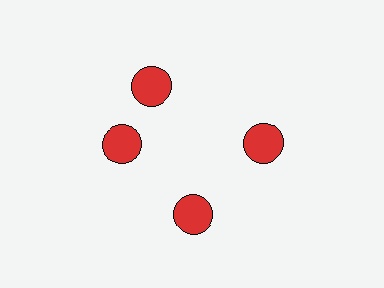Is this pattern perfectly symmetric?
No. The 4 red circles are arranged in a ring, but one element near the 12 o'clock position is rotated out of alignment along the ring, breaking the 4-fold rotational symmetry.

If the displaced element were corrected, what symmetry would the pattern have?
It would have 4-fold rotational symmetry — the pattern would map onto itself every 90 degrees.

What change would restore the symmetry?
The symmetry would be restored by rotating it back into even spacing with its neighbors so that all 4 circles sit at equal angles and equal distance from the center.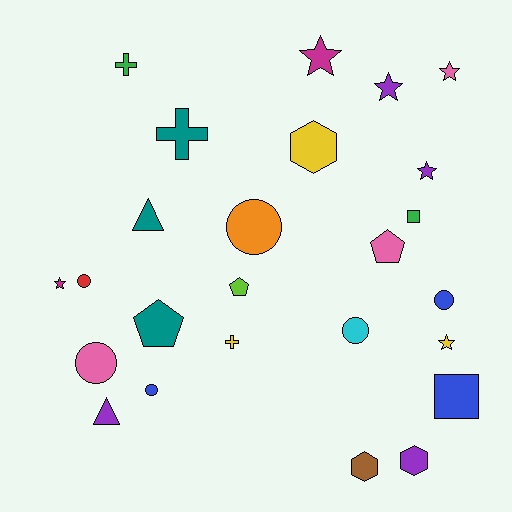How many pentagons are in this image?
There are 3 pentagons.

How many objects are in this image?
There are 25 objects.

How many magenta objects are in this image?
There are 2 magenta objects.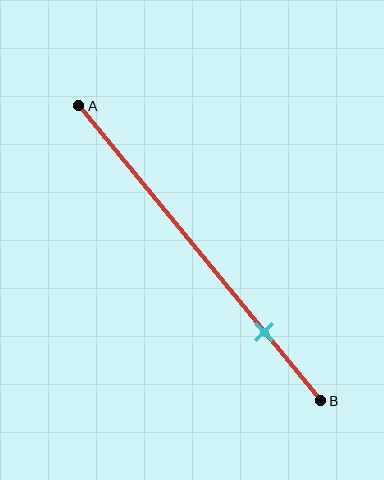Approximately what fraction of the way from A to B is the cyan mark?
The cyan mark is approximately 75% of the way from A to B.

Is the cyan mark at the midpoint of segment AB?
No, the mark is at about 75% from A, not at the 50% midpoint.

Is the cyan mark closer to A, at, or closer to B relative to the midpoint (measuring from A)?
The cyan mark is closer to point B than the midpoint of segment AB.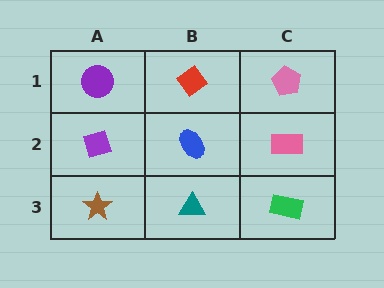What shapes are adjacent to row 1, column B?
A blue ellipse (row 2, column B), a purple circle (row 1, column A), a pink pentagon (row 1, column C).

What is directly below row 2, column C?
A green rectangle.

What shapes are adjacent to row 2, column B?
A red diamond (row 1, column B), a teal triangle (row 3, column B), a purple diamond (row 2, column A), a pink rectangle (row 2, column C).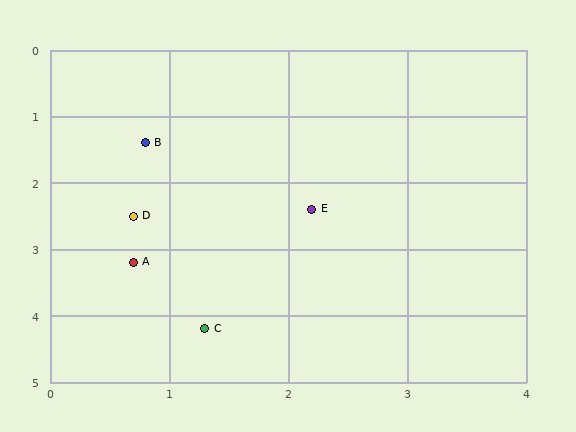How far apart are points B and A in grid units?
Points B and A are about 1.8 grid units apart.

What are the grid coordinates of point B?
Point B is at approximately (0.8, 1.4).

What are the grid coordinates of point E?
Point E is at approximately (2.2, 2.4).